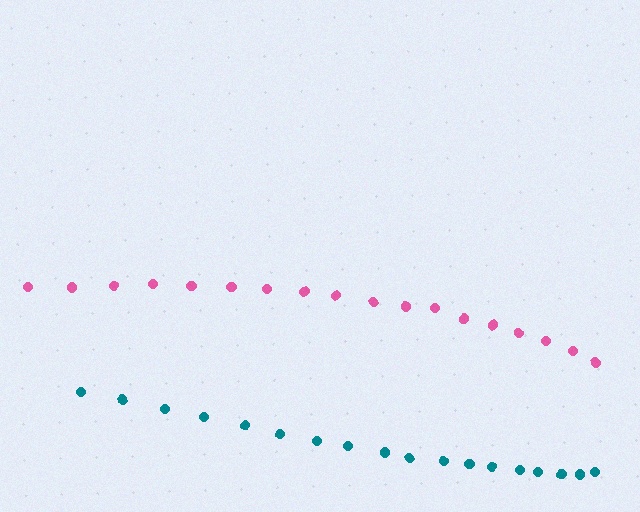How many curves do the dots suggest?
There are 2 distinct paths.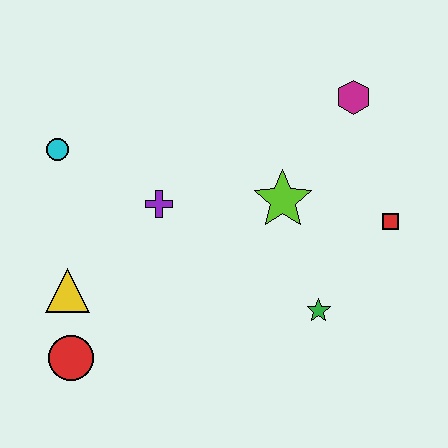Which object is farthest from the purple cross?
The red square is farthest from the purple cross.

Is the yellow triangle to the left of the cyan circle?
No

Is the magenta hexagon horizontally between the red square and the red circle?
Yes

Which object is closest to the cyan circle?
The purple cross is closest to the cyan circle.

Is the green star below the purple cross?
Yes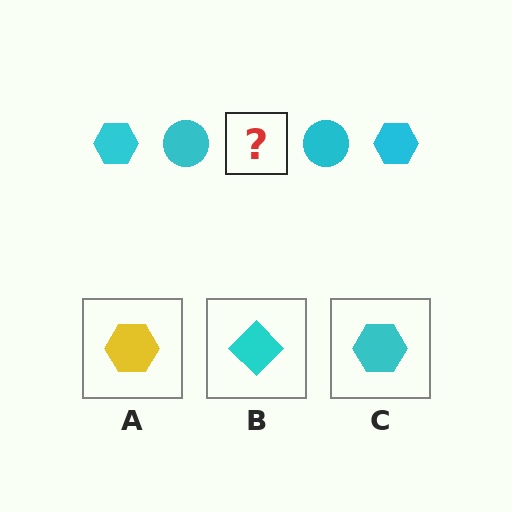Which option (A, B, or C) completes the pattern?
C.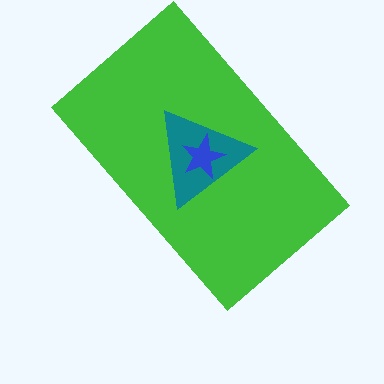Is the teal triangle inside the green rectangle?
Yes.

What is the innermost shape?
The blue star.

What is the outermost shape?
The green rectangle.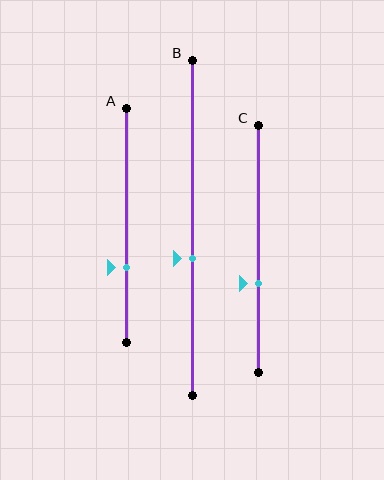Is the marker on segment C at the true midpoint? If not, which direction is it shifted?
No, the marker on segment C is shifted downward by about 14% of the segment length.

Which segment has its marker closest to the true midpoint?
Segment B has its marker closest to the true midpoint.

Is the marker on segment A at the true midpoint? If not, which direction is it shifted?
No, the marker on segment A is shifted downward by about 18% of the segment length.